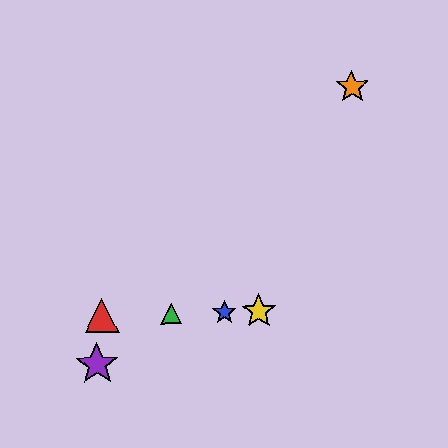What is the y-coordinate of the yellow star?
The yellow star is at y≈311.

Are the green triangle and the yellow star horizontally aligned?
Yes, both are at y≈314.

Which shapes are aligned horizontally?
The red triangle, the blue star, the green triangle, the yellow star are aligned horizontally.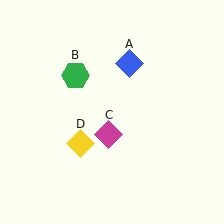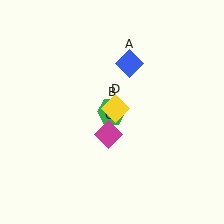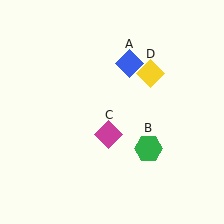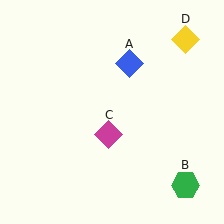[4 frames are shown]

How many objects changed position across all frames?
2 objects changed position: green hexagon (object B), yellow diamond (object D).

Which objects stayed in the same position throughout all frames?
Blue diamond (object A) and magenta diamond (object C) remained stationary.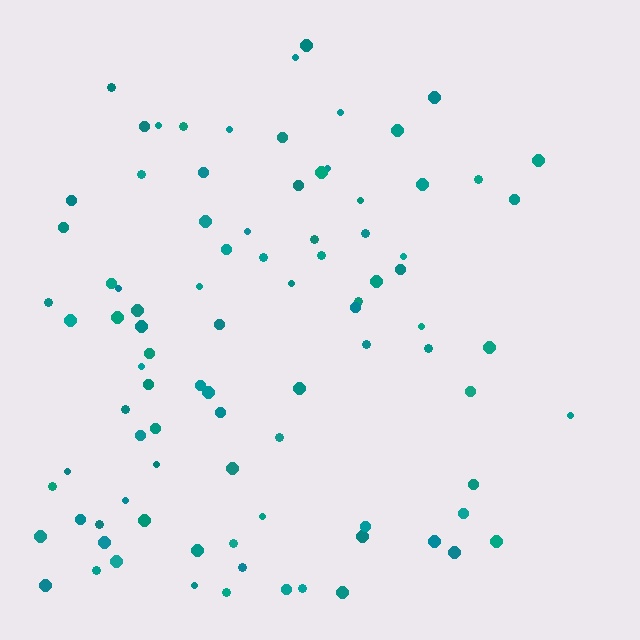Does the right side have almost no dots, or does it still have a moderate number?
Still a moderate number, just noticeably fewer than the left.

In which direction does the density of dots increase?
From right to left, with the left side densest.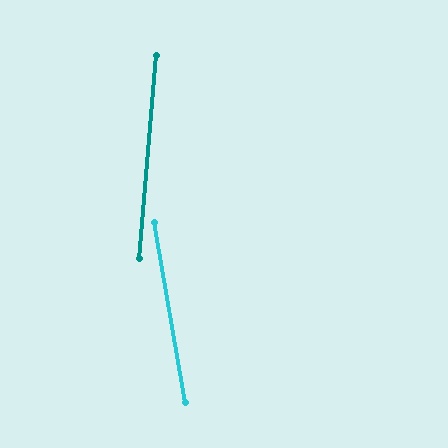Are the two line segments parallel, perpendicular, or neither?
Neither parallel nor perpendicular — they differ by about 15°.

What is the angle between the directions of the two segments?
Approximately 15 degrees.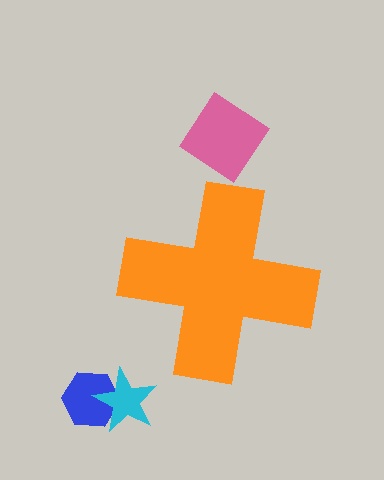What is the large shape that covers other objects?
An orange cross.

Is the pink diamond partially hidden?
No, the pink diamond is fully visible.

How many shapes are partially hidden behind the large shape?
0 shapes are partially hidden.